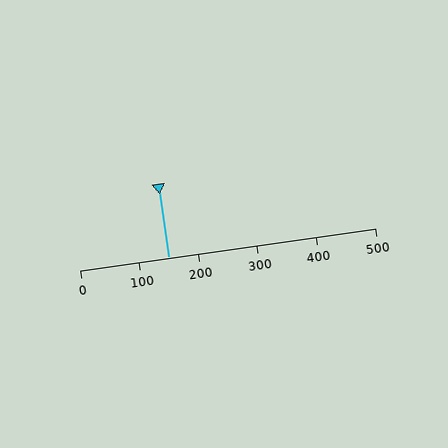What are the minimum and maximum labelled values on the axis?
The axis runs from 0 to 500.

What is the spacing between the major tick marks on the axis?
The major ticks are spaced 100 apart.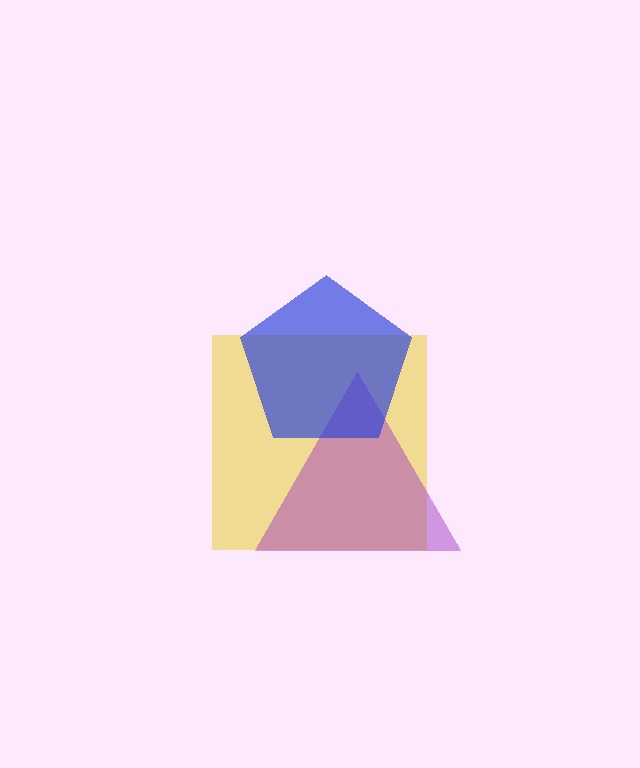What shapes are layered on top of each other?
The layered shapes are: a yellow square, a purple triangle, a blue pentagon.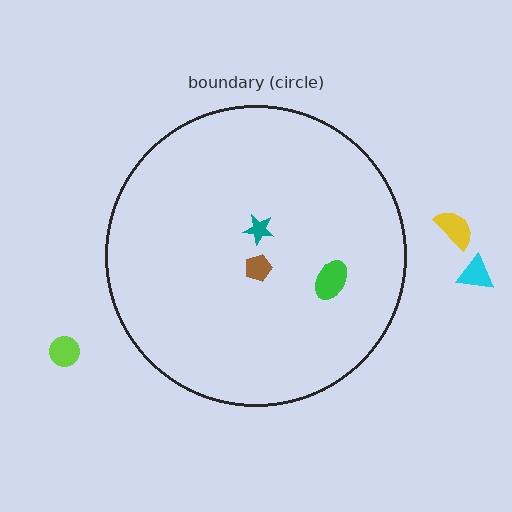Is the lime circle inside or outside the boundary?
Outside.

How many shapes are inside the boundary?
3 inside, 3 outside.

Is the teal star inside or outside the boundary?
Inside.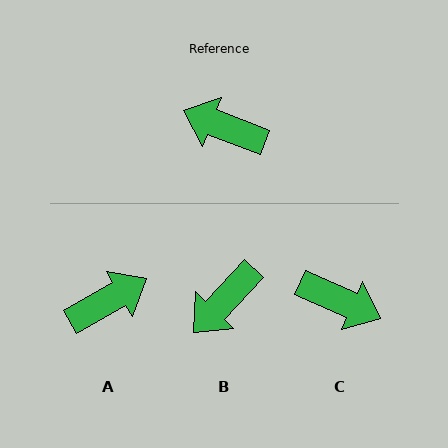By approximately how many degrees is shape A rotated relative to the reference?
Approximately 129 degrees clockwise.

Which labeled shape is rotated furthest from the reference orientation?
C, about 177 degrees away.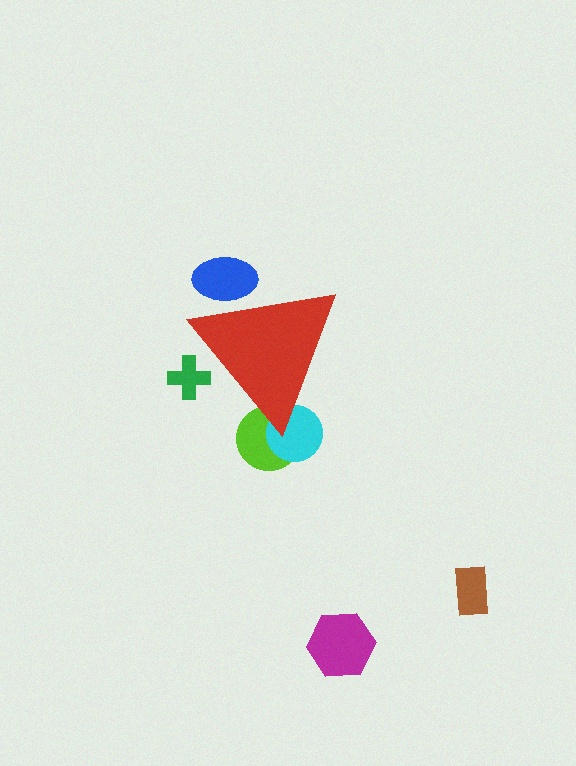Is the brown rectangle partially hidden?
No, the brown rectangle is fully visible.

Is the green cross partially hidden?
Yes, the green cross is partially hidden behind the red triangle.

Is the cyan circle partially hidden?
Yes, the cyan circle is partially hidden behind the red triangle.